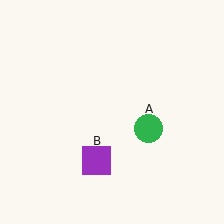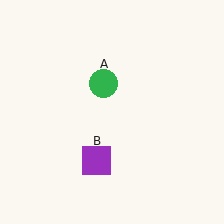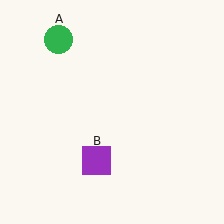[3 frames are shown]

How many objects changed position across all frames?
1 object changed position: green circle (object A).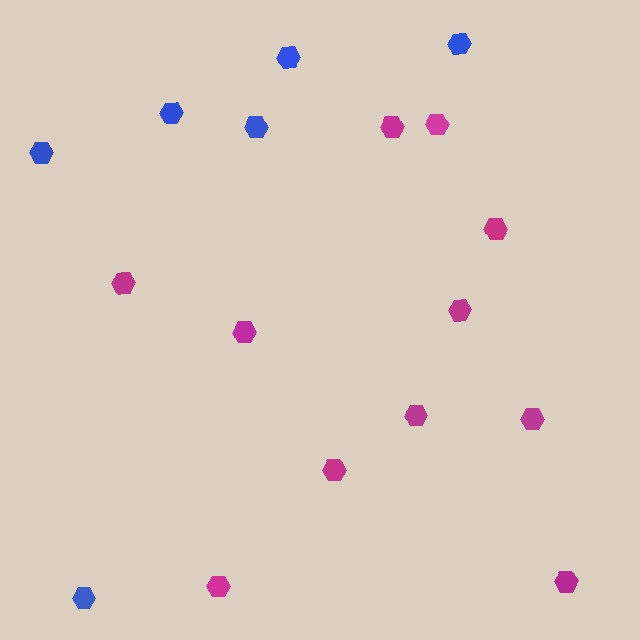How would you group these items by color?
There are 2 groups: one group of magenta hexagons (11) and one group of blue hexagons (6).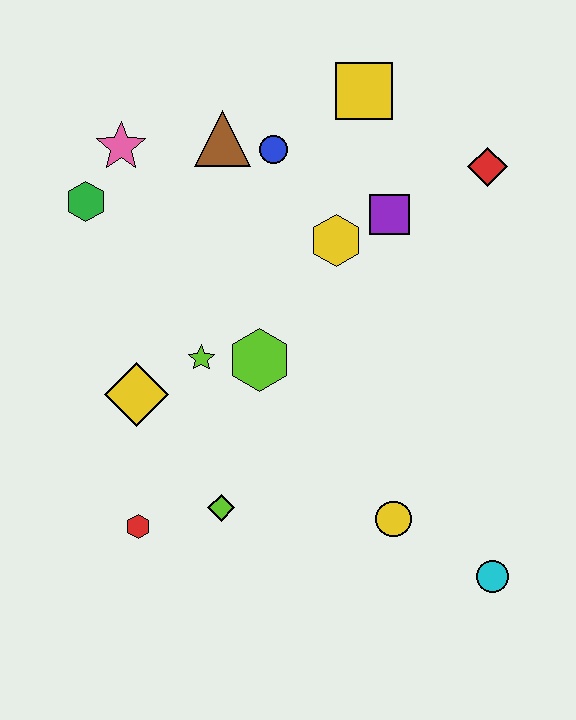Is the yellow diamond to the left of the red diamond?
Yes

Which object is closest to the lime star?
The lime hexagon is closest to the lime star.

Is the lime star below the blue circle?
Yes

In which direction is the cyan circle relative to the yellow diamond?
The cyan circle is to the right of the yellow diamond.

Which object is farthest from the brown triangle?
The cyan circle is farthest from the brown triangle.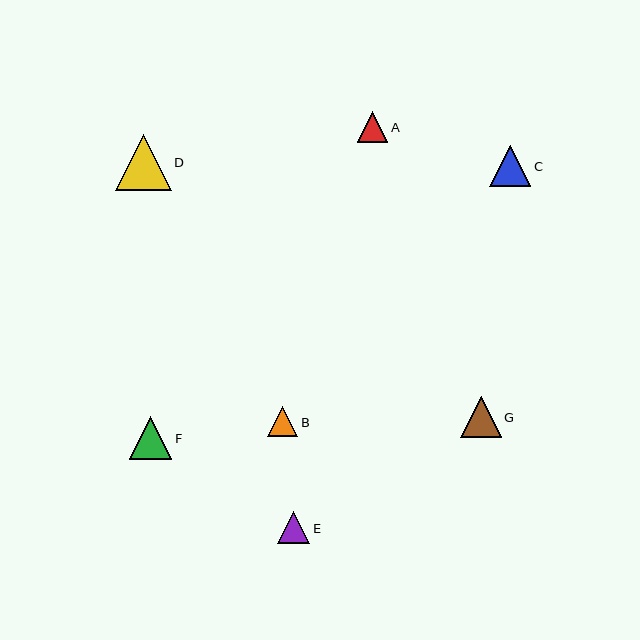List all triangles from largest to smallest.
From largest to smallest: D, F, C, G, E, A, B.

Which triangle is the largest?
Triangle D is the largest with a size of approximately 56 pixels.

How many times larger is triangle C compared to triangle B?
Triangle C is approximately 1.4 times the size of triangle B.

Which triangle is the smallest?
Triangle B is the smallest with a size of approximately 30 pixels.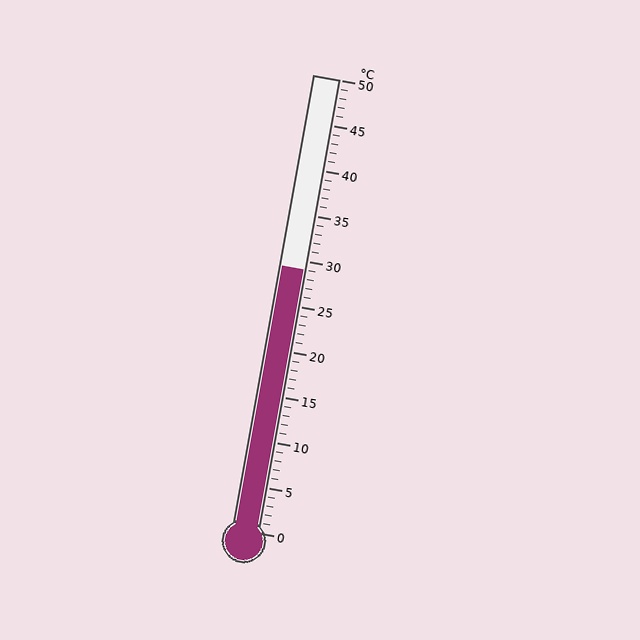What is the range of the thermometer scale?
The thermometer scale ranges from 0°C to 50°C.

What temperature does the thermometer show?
The thermometer shows approximately 29°C.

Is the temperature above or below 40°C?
The temperature is below 40°C.